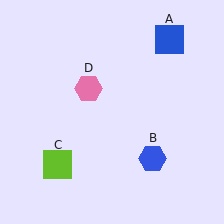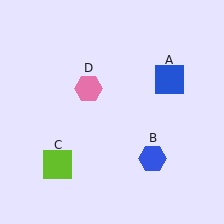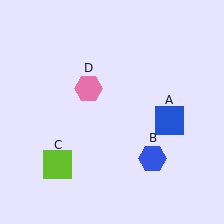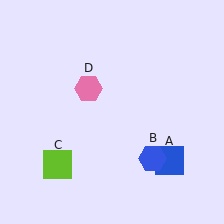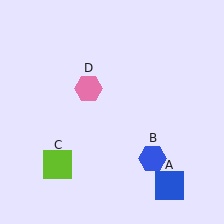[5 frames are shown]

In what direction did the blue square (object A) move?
The blue square (object A) moved down.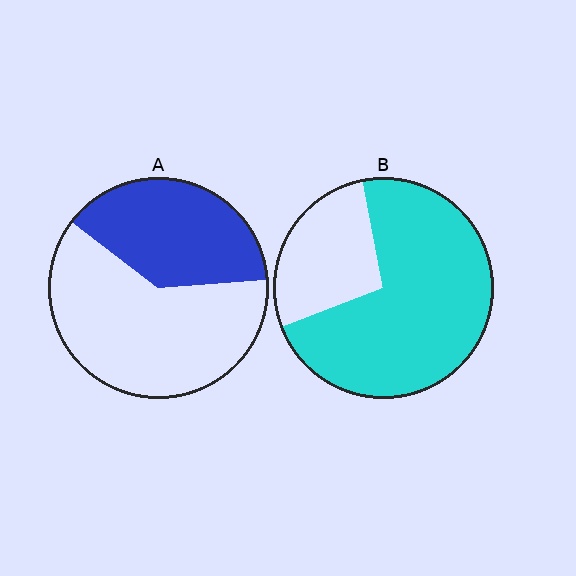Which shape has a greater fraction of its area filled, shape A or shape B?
Shape B.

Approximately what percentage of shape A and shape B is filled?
A is approximately 40% and B is approximately 70%.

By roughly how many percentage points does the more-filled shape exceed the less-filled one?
By roughly 35 percentage points (B over A).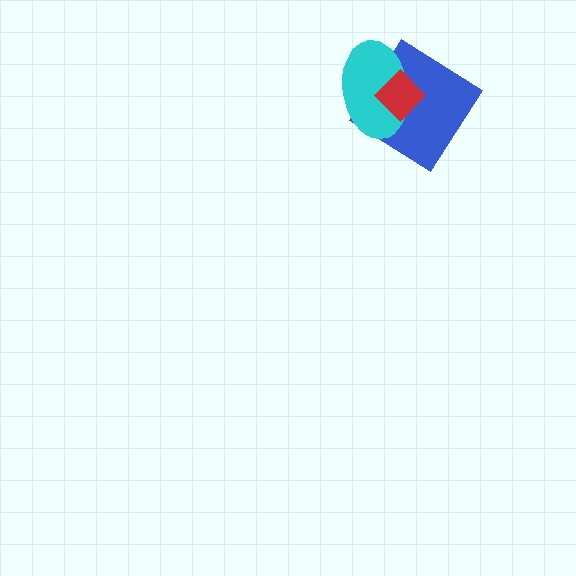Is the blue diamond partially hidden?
Yes, it is partially covered by another shape.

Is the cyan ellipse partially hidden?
Yes, it is partially covered by another shape.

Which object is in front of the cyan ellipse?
The red diamond is in front of the cyan ellipse.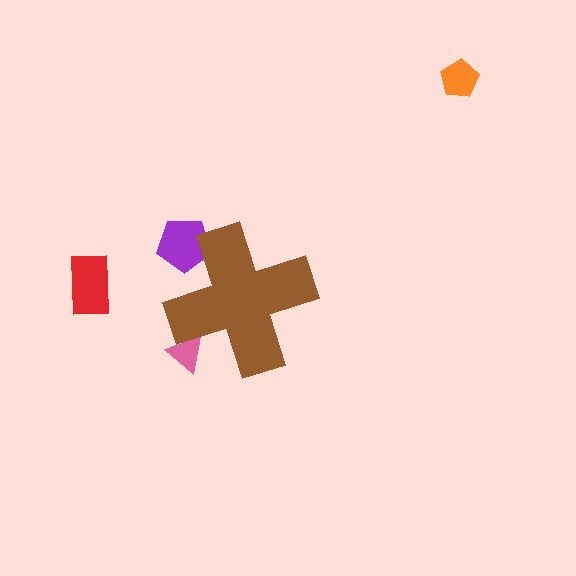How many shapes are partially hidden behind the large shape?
2 shapes are partially hidden.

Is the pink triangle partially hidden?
Yes, the pink triangle is partially hidden behind the brown cross.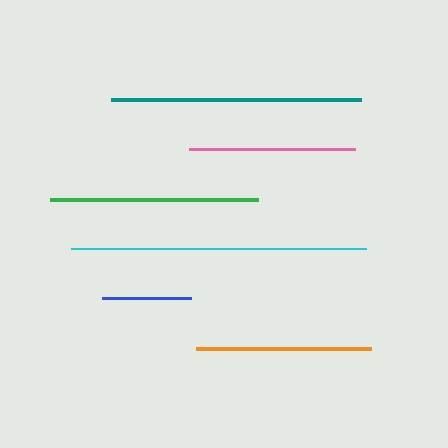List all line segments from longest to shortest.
From longest to shortest: cyan, teal, green, orange, pink, blue.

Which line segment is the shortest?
The blue line is the shortest at approximately 89 pixels.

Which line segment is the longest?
The cyan line is the longest at approximately 295 pixels.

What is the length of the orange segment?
The orange segment is approximately 174 pixels long.